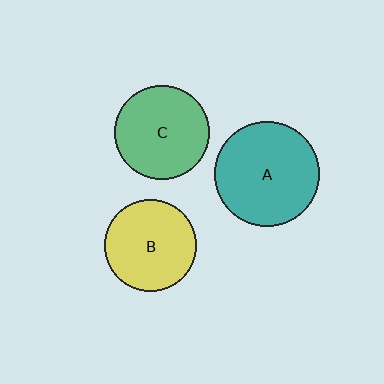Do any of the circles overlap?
No, none of the circles overlap.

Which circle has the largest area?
Circle A (teal).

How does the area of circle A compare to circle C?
Approximately 1.2 times.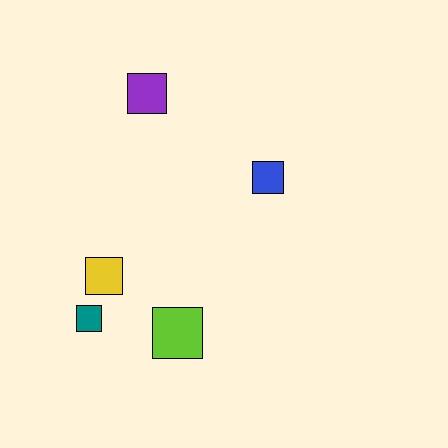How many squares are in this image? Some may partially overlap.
There are 5 squares.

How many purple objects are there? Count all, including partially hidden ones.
There is 1 purple object.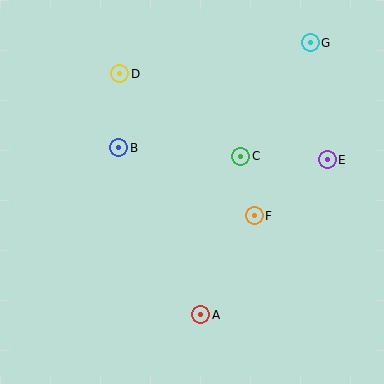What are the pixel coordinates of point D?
Point D is at (120, 74).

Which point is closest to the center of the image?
Point C at (241, 156) is closest to the center.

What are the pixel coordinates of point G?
Point G is at (310, 43).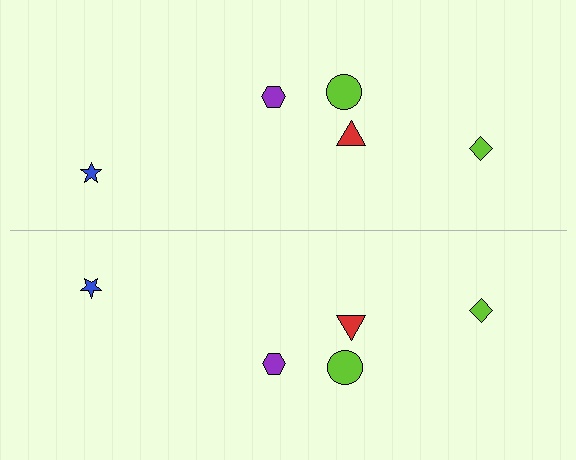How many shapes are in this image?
There are 10 shapes in this image.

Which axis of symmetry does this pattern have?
The pattern has a horizontal axis of symmetry running through the center of the image.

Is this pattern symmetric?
Yes, this pattern has bilateral (reflection) symmetry.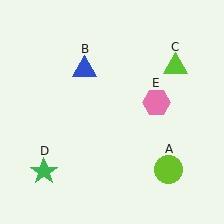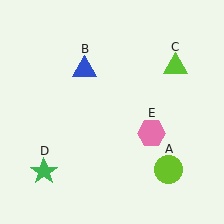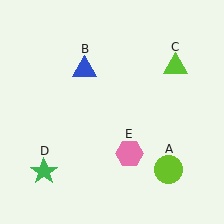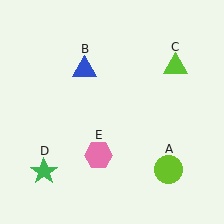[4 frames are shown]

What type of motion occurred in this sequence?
The pink hexagon (object E) rotated clockwise around the center of the scene.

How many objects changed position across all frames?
1 object changed position: pink hexagon (object E).